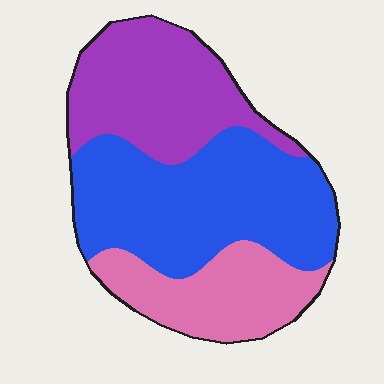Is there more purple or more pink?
Purple.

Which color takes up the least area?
Pink, at roughly 25%.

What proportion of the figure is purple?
Purple covers about 30% of the figure.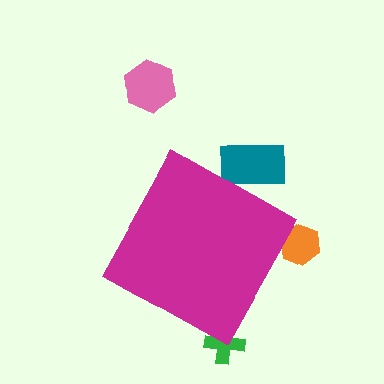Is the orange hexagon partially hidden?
Yes, the orange hexagon is partially hidden behind the magenta diamond.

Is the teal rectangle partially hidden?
Yes, the teal rectangle is partially hidden behind the magenta diamond.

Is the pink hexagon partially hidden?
No, the pink hexagon is fully visible.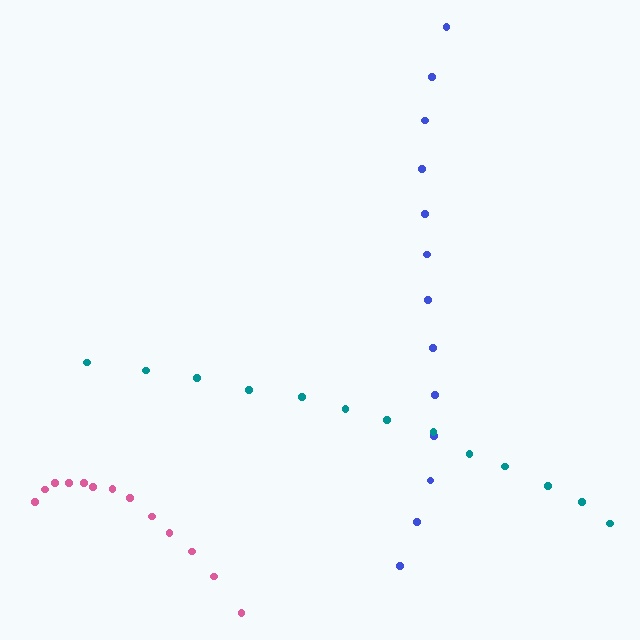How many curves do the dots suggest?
There are 3 distinct paths.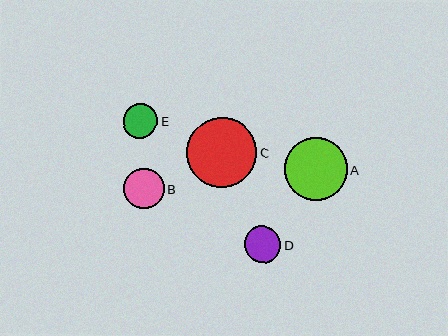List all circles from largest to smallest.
From largest to smallest: C, A, B, D, E.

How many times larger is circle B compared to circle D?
Circle B is approximately 1.1 times the size of circle D.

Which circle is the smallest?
Circle E is the smallest with a size of approximately 35 pixels.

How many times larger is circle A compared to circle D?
Circle A is approximately 1.7 times the size of circle D.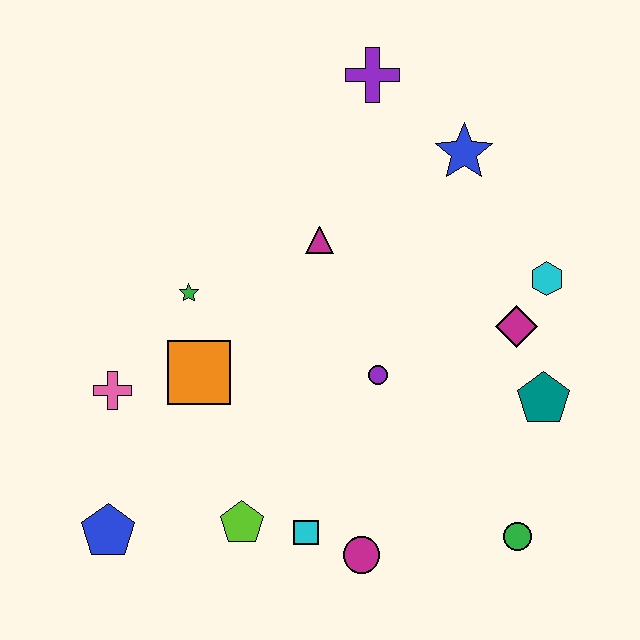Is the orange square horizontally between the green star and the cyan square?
Yes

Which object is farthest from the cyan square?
The purple cross is farthest from the cyan square.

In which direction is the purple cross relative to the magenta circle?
The purple cross is above the magenta circle.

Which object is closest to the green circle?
The teal pentagon is closest to the green circle.